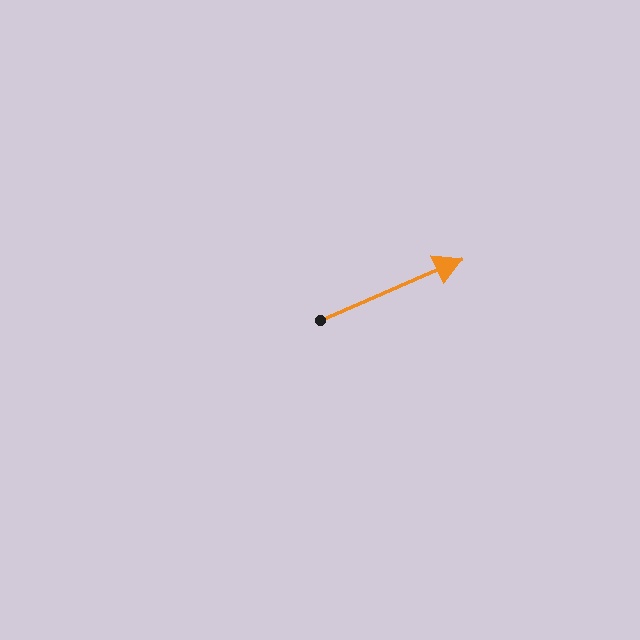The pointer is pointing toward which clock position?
Roughly 2 o'clock.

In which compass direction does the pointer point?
Northeast.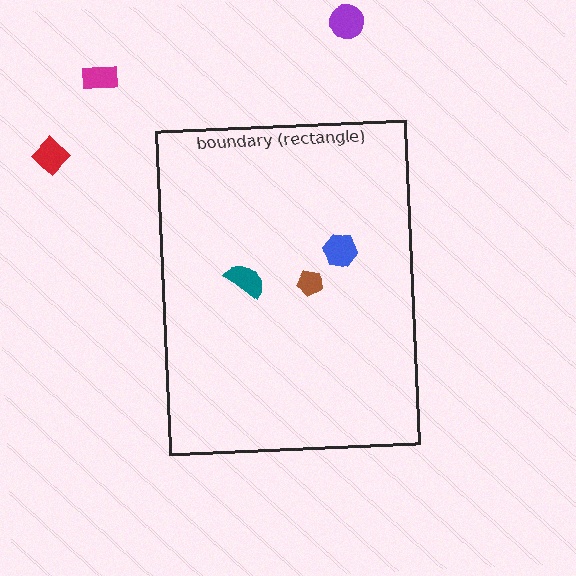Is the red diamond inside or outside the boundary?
Outside.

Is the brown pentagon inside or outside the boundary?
Inside.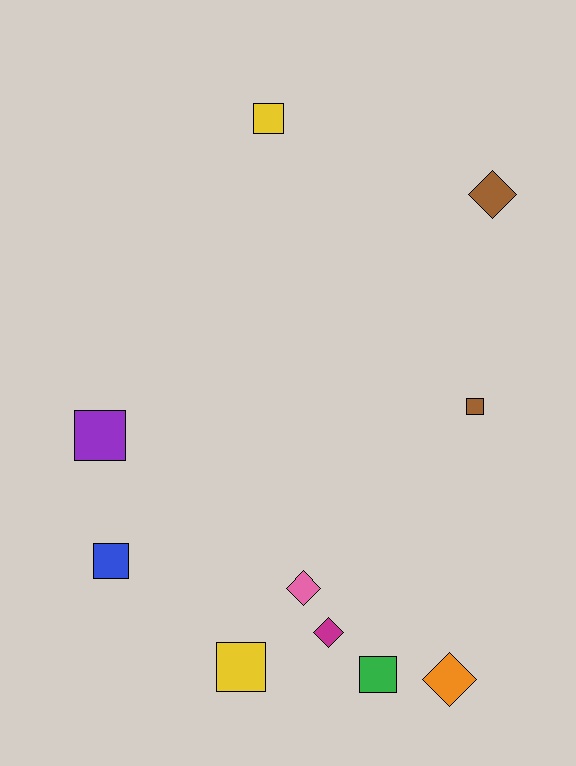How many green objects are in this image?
There is 1 green object.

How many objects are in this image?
There are 10 objects.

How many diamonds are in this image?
There are 4 diamonds.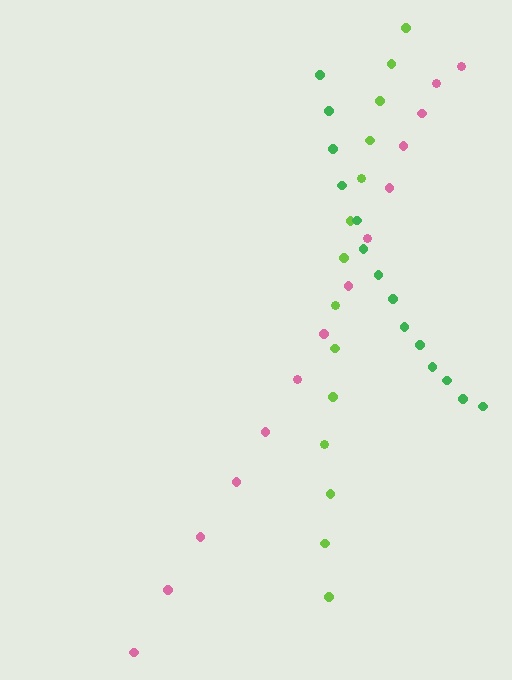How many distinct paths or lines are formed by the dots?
There are 3 distinct paths.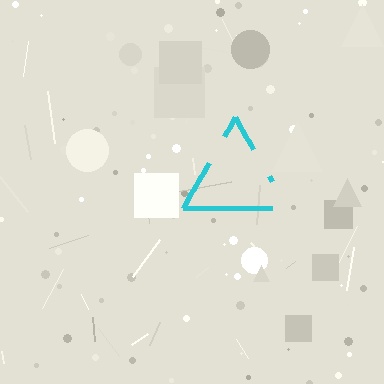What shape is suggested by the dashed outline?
The dashed outline suggests a triangle.